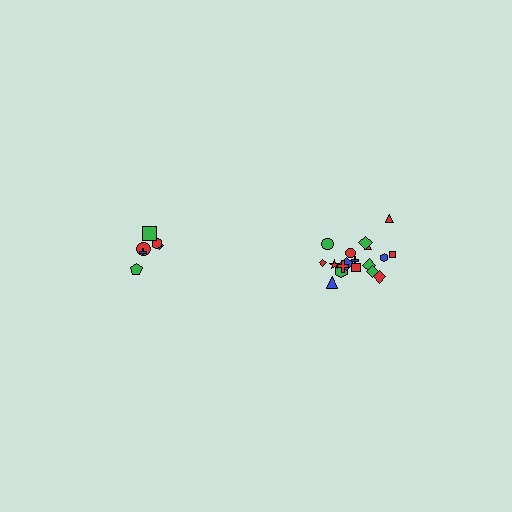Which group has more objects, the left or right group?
The right group.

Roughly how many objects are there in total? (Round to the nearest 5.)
Roughly 25 objects in total.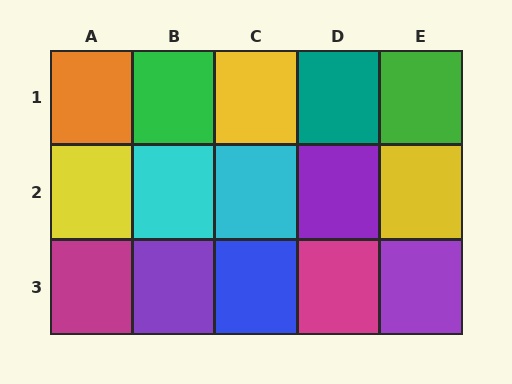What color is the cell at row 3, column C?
Blue.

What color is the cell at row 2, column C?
Cyan.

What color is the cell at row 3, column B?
Purple.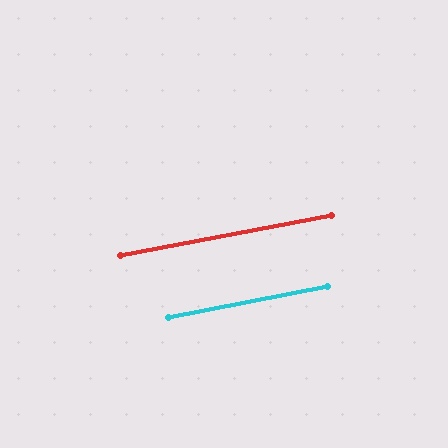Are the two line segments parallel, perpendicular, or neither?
Parallel — their directions differ by only 0.3°.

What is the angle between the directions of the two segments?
Approximately 0 degrees.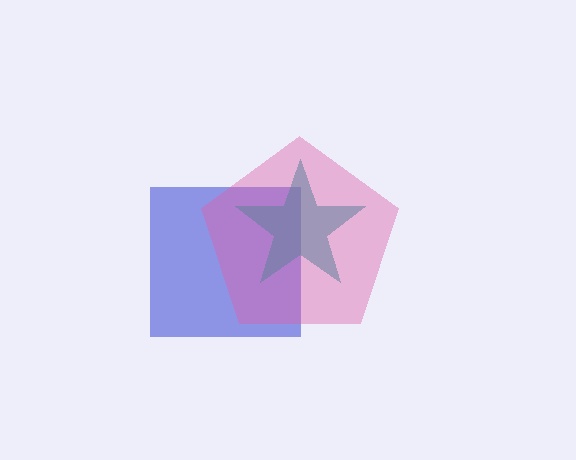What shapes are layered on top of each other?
The layered shapes are: a blue square, a teal star, a pink pentagon.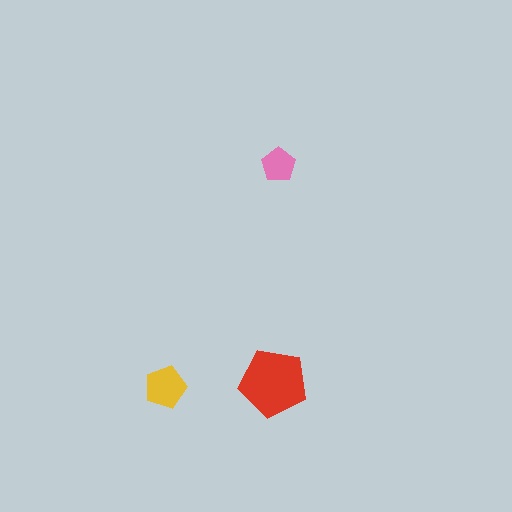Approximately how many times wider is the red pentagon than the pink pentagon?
About 2 times wider.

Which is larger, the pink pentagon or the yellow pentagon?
The yellow one.